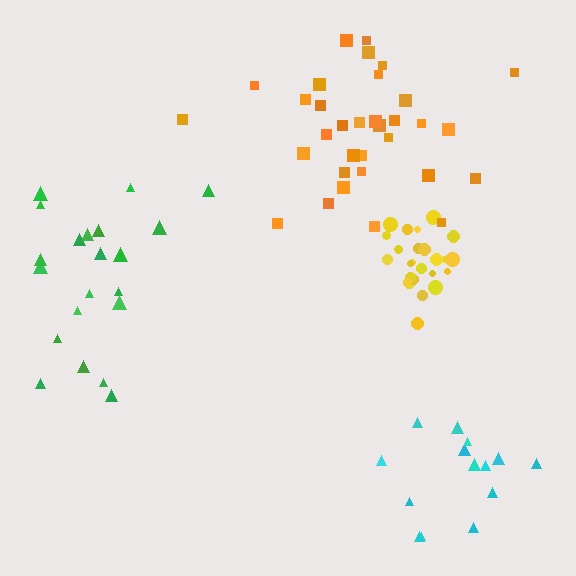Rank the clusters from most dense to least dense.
yellow, orange, green, cyan.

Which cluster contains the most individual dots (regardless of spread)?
Orange (34).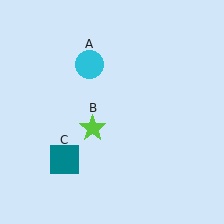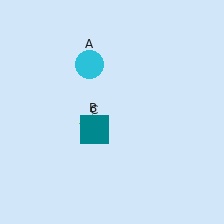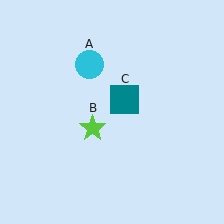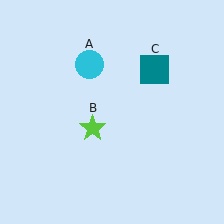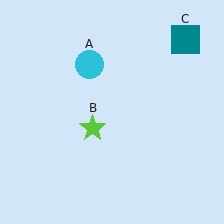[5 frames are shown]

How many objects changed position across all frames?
1 object changed position: teal square (object C).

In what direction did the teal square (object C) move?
The teal square (object C) moved up and to the right.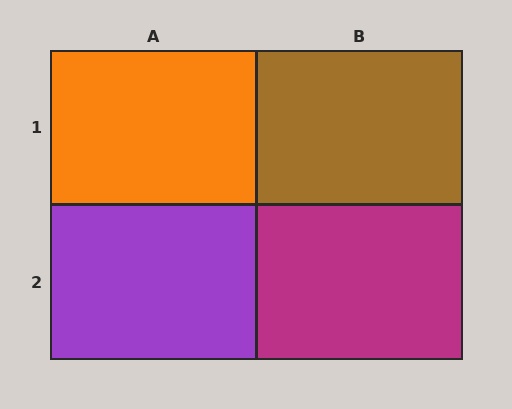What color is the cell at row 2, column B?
Magenta.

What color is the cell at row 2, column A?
Purple.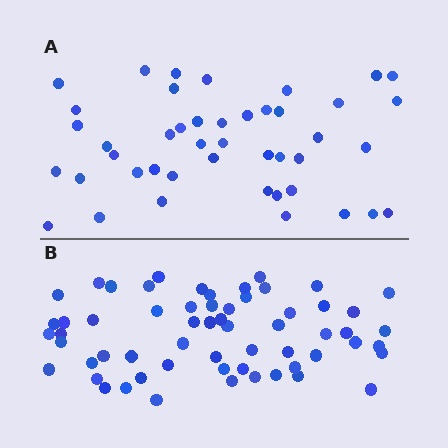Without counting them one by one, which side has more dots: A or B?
Region B (the bottom region) has more dots.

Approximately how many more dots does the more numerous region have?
Region B has approximately 15 more dots than region A.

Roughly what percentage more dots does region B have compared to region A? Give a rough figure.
About 35% more.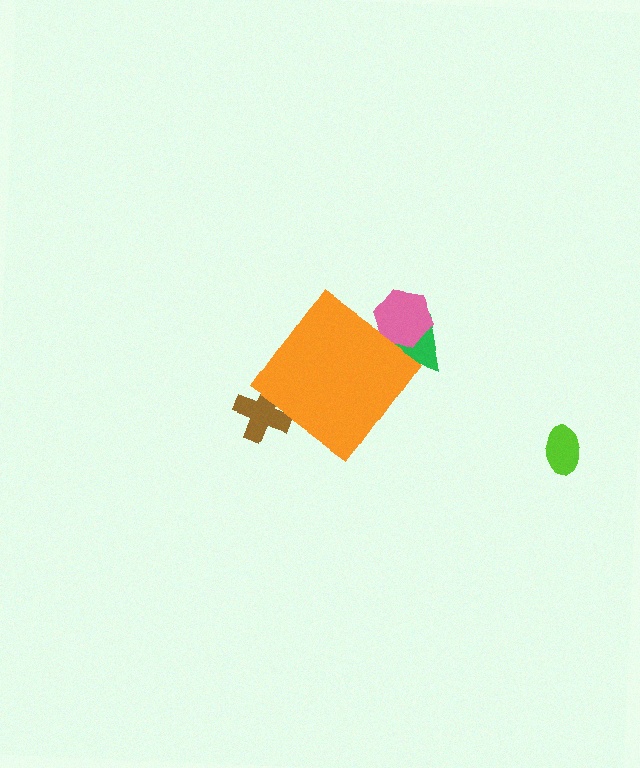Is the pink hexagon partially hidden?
Yes, the pink hexagon is partially hidden behind the orange diamond.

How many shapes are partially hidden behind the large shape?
3 shapes are partially hidden.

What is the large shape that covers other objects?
An orange diamond.